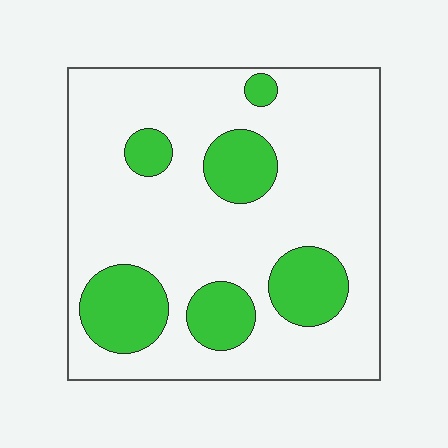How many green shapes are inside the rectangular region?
6.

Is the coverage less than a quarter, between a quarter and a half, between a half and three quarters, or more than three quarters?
Less than a quarter.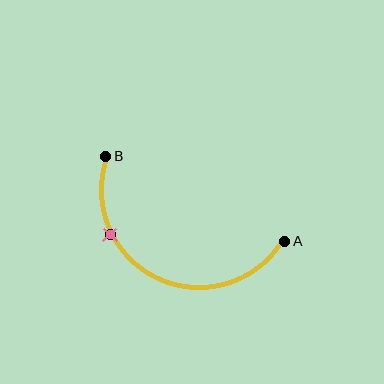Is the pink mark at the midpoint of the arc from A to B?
No. The pink mark lies on the arc but is closer to endpoint B. The arc midpoint would be at the point on the curve equidistant along the arc from both A and B.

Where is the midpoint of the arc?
The arc midpoint is the point on the curve farthest from the straight line joining A and B. It sits below that line.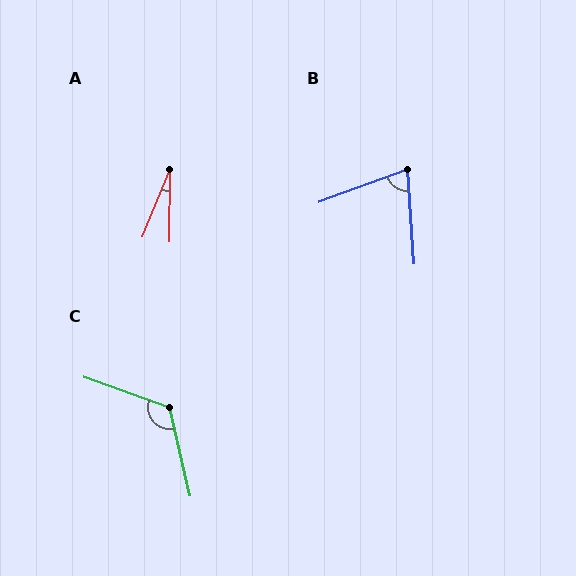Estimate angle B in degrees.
Approximately 74 degrees.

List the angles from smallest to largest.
A (21°), B (74°), C (122°).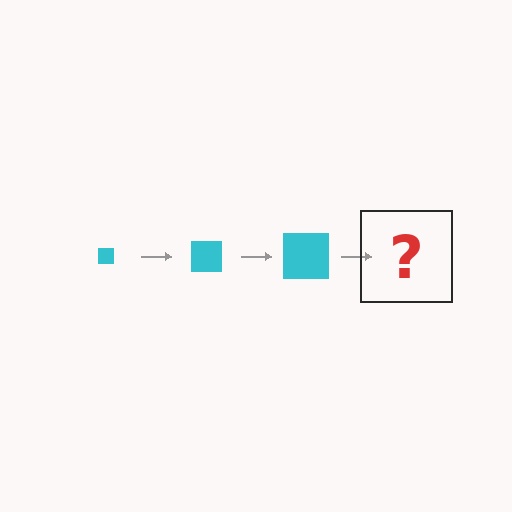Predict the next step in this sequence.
The next step is a cyan square, larger than the previous one.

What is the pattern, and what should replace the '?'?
The pattern is that the square gets progressively larger each step. The '?' should be a cyan square, larger than the previous one.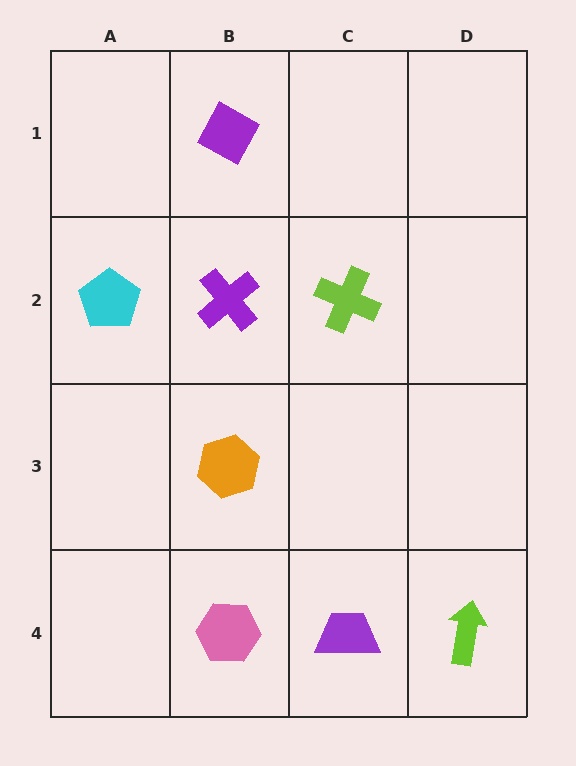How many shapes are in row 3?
1 shape.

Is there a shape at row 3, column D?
No, that cell is empty.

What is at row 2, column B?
A purple cross.